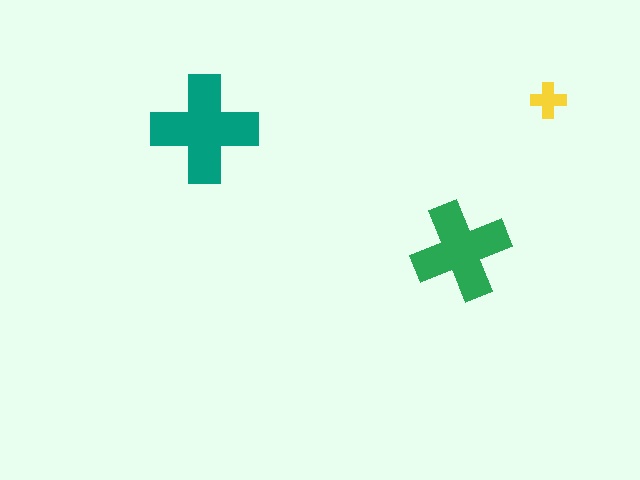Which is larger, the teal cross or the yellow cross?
The teal one.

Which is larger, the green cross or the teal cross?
The teal one.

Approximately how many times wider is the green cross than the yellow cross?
About 2.5 times wider.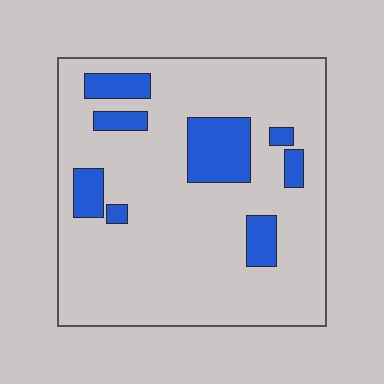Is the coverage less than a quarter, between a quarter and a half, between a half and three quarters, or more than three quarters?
Less than a quarter.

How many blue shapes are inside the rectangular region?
8.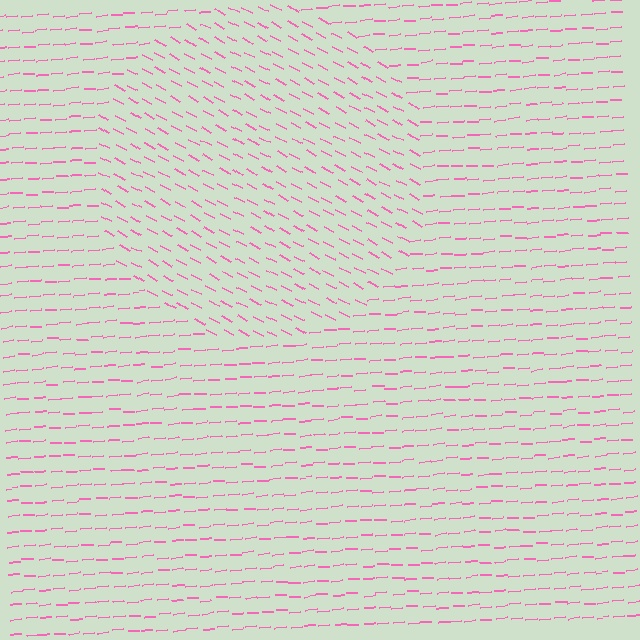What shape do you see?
I see a circle.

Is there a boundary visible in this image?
Yes, there is a texture boundary formed by a change in line orientation.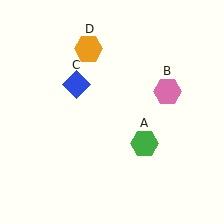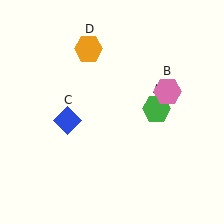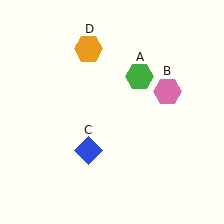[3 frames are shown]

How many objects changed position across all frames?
2 objects changed position: green hexagon (object A), blue diamond (object C).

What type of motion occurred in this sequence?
The green hexagon (object A), blue diamond (object C) rotated counterclockwise around the center of the scene.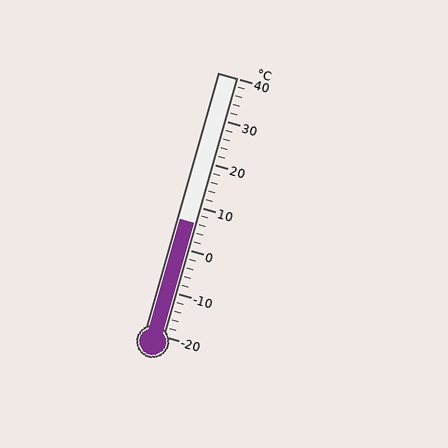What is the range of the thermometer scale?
The thermometer scale ranges from -20°C to 40°C.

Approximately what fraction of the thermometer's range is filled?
The thermometer is filled to approximately 45% of its range.